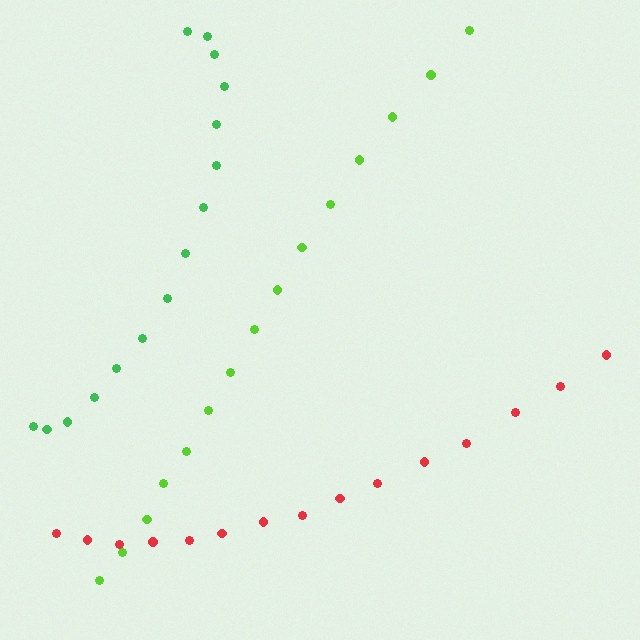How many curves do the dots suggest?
There are 3 distinct paths.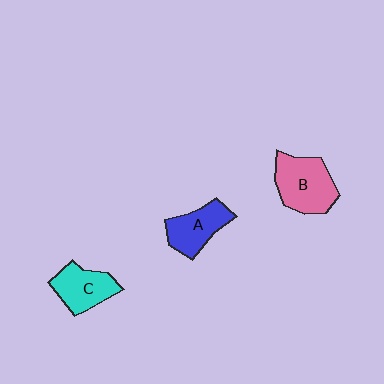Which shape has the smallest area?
Shape C (cyan).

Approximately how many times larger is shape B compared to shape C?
Approximately 1.3 times.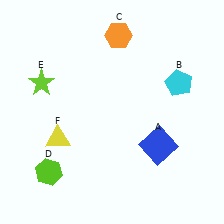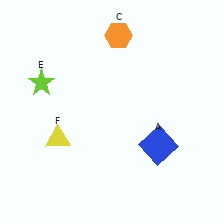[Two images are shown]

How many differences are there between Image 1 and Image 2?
There are 2 differences between the two images.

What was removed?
The lime hexagon (D), the cyan pentagon (B) were removed in Image 2.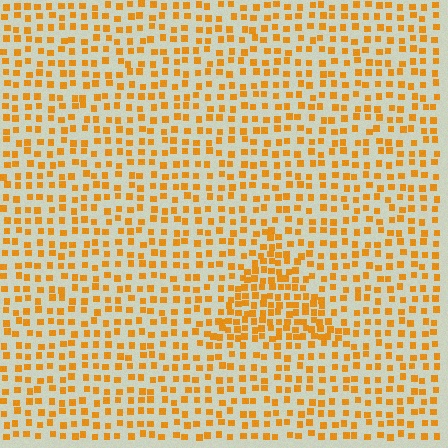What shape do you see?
I see a triangle.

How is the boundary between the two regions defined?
The boundary is defined by a change in element density (approximately 1.8x ratio). All elements are the same color, size, and shape.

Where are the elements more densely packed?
The elements are more densely packed inside the triangle boundary.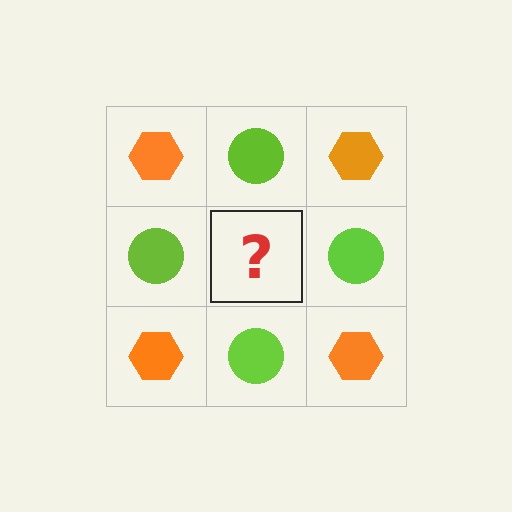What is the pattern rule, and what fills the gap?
The rule is that it alternates orange hexagon and lime circle in a checkerboard pattern. The gap should be filled with an orange hexagon.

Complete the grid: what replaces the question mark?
The question mark should be replaced with an orange hexagon.